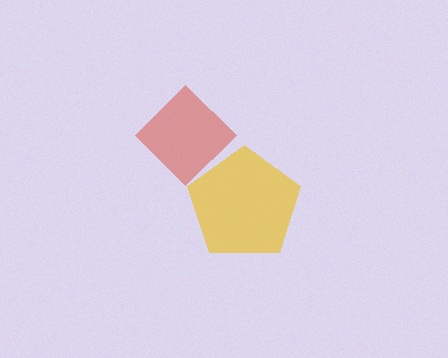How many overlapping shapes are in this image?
There are 2 overlapping shapes in the image.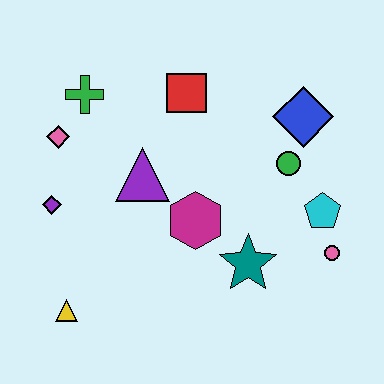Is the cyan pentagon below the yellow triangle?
No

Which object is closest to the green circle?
The blue diamond is closest to the green circle.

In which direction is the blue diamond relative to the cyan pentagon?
The blue diamond is above the cyan pentagon.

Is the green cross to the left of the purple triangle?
Yes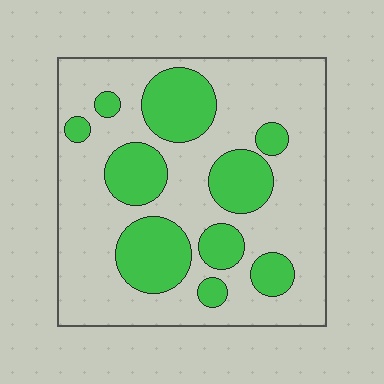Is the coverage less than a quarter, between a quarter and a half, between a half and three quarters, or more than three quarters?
Between a quarter and a half.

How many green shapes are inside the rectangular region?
10.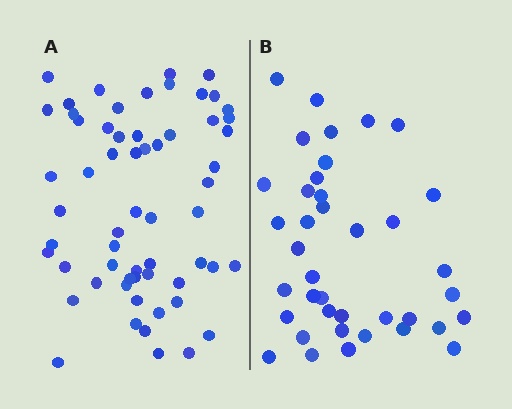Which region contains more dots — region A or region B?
Region A (the left region) has more dots.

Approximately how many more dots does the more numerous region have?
Region A has approximately 20 more dots than region B.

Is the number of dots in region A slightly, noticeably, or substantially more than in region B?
Region A has substantially more. The ratio is roughly 1.5 to 1.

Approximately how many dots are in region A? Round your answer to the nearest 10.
About 60 dots.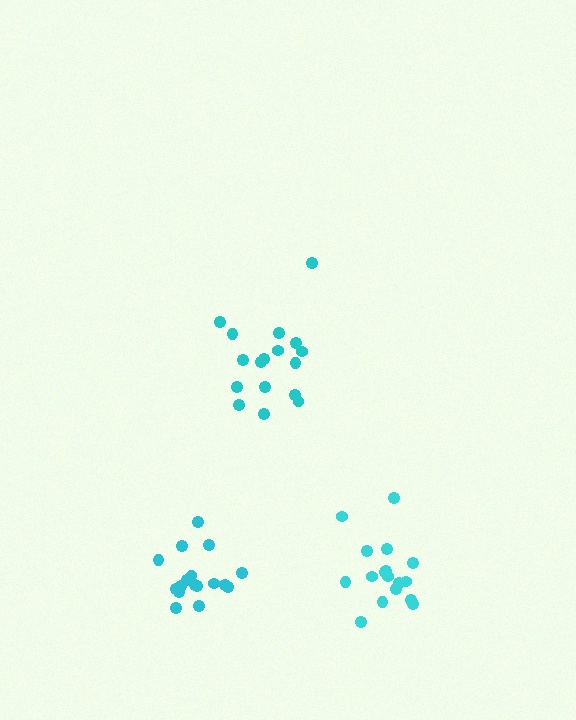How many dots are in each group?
Group 1: 17 dots, Group 2: 17 dots, Group 3: 17 dots (51 total).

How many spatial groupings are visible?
There are 3 spatial groupings.